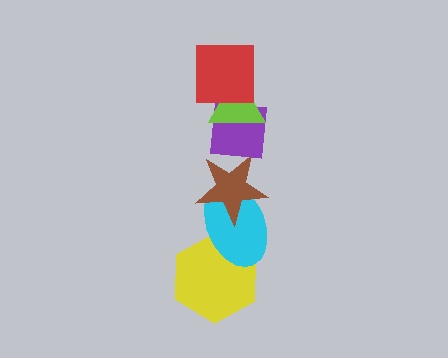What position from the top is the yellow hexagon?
The yellow hexagon is 6th from the top.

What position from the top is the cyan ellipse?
The cyan ellipse is 5th from the top.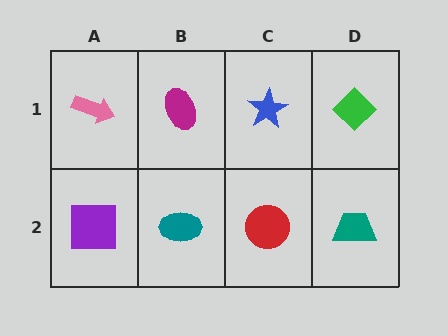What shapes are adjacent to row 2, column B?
A magenta ellipse (row 1, column B), a purple square (row 2, column A), a red circle (row 2, column C).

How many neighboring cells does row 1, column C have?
3.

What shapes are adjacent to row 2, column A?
A pink arrow (row 1, column A), a teal ellipse (row 2, column B).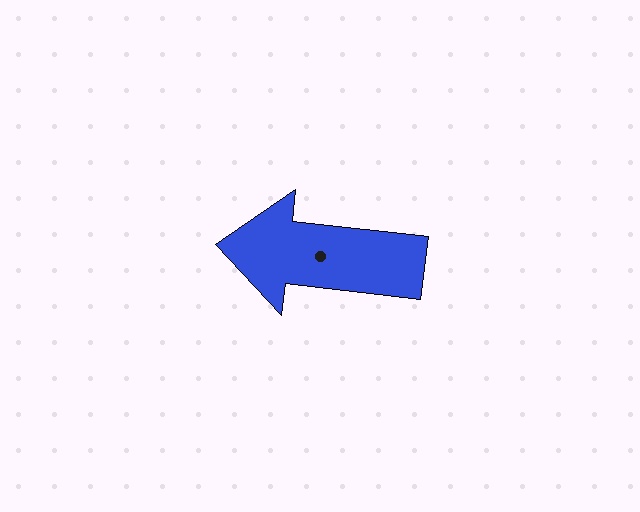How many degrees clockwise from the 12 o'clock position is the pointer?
Approximately 276 degrees.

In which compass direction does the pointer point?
West.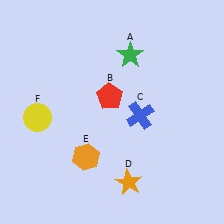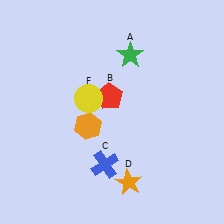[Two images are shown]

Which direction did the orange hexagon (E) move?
The orange hexagon (E) moved up.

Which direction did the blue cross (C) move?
The blue cross (C) moved down.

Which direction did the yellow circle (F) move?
The yellow circle (F) moved right.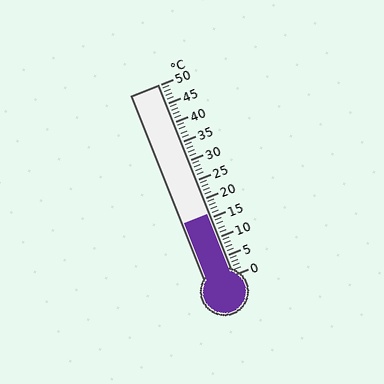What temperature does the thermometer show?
The thermometer shows approximately 16°C.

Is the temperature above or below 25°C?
The temperature is below 25°C.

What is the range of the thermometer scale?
The thermometer scale ranges from 0°C to 50°C.